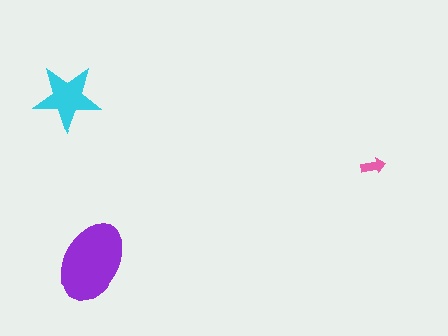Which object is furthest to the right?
The pink arrow is rightmost.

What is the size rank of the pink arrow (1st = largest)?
3rd.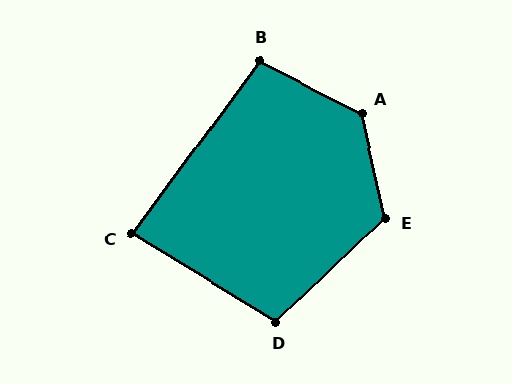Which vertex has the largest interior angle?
A, at approximately 130 degrees.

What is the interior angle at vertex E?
Approximately 121 degrees (obtuse).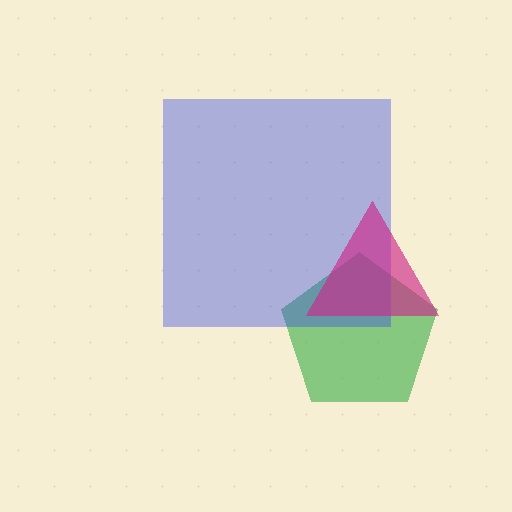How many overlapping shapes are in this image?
There are 3 overlapping shapes in the image.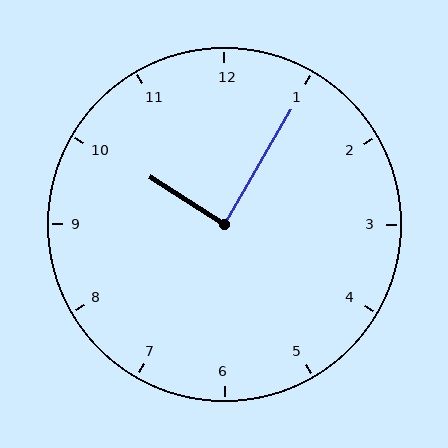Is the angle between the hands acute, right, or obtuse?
It is right.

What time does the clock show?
10:05.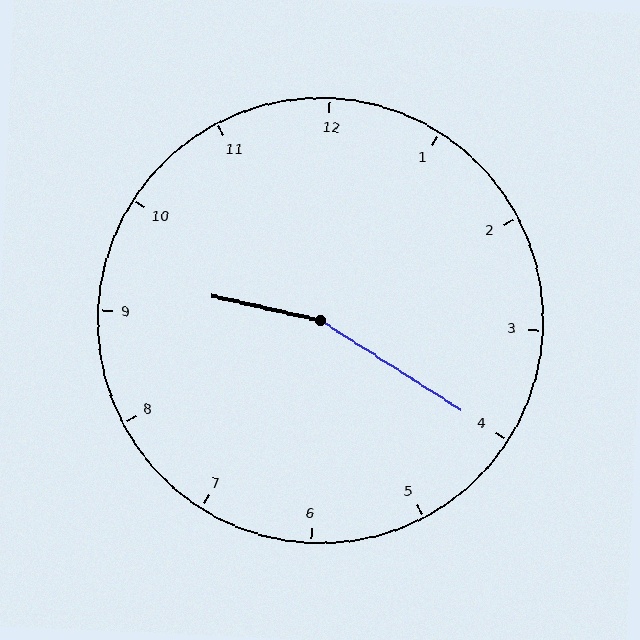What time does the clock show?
9:20.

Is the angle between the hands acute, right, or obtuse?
It is obtuse.